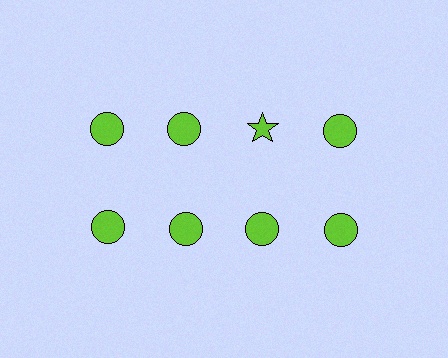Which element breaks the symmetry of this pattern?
The lime star in the top row, center column breaks the symmetry. All other shapes are lime circles.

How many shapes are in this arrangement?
There are 8 shapes arranged in a grid pattern.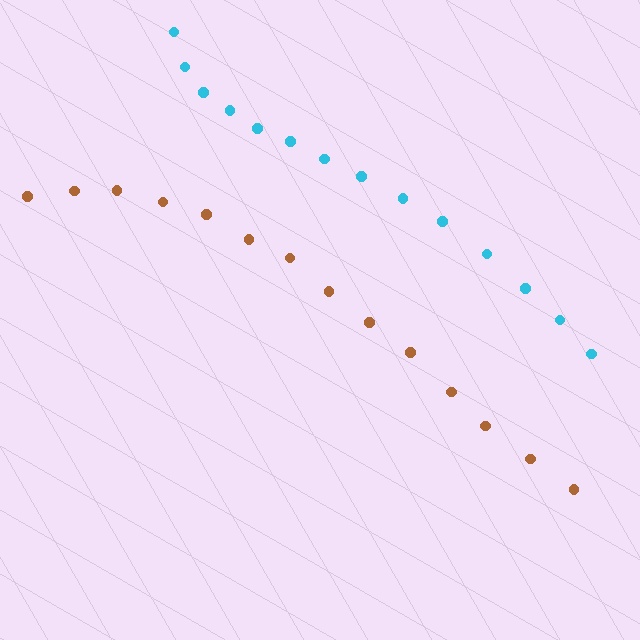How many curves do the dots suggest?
There are 2 distinct paths.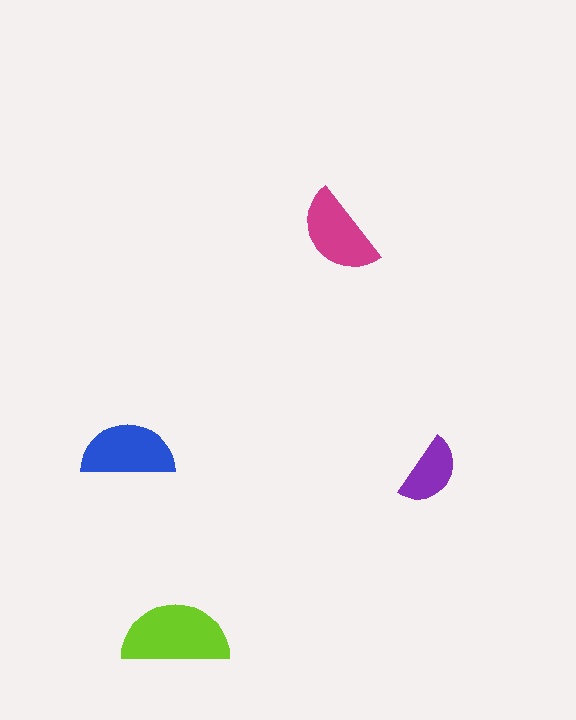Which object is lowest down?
The lime semicircle is bottommost.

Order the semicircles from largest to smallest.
the lime one, the blue one, the magenta one, the purple one.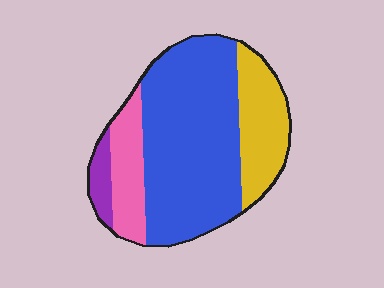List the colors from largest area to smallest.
From largest to smallest: blue, yellow, pink, purple.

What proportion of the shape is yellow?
Yellow takes up about one fifth (1/5) of the shape.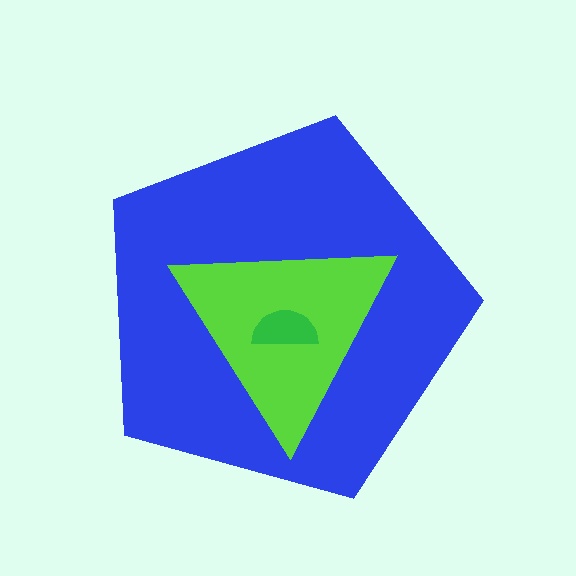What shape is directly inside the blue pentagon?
The lime triangle.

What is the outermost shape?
The blue pentagon.